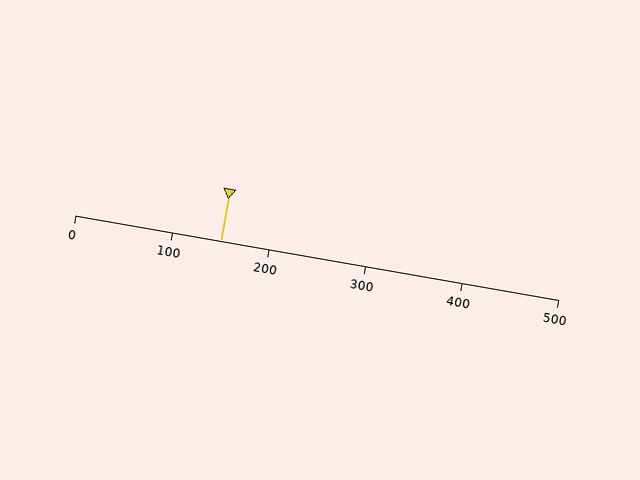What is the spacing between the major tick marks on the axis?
The major ticks are spaced 100 apart.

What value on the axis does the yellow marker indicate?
The marker indicates approximately 150.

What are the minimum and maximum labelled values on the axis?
The axis runs from 0 to 500.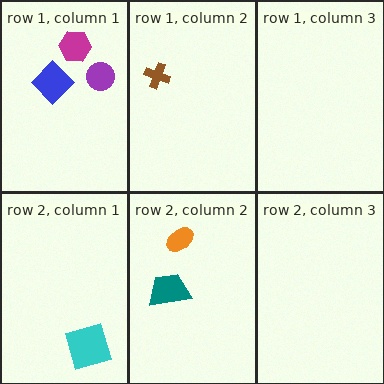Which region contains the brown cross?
The row 1, column 2 region.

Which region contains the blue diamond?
The row 1, column 1 region.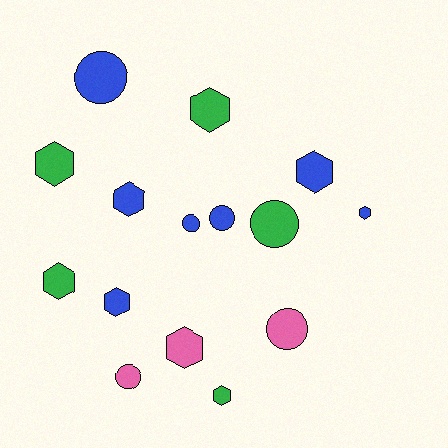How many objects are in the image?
There are 15 objects.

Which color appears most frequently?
Blue, with 7 objects.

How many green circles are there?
There is 1 green circle.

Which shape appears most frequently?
Hexagon, with 9 objects.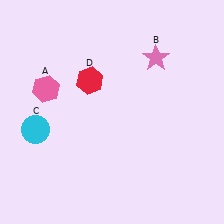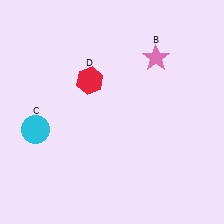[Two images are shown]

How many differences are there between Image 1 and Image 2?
There is 1 difference between the two images.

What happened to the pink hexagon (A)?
The pink hexagon (A) was removed in Image 2. It was in the top-left area of Image 1.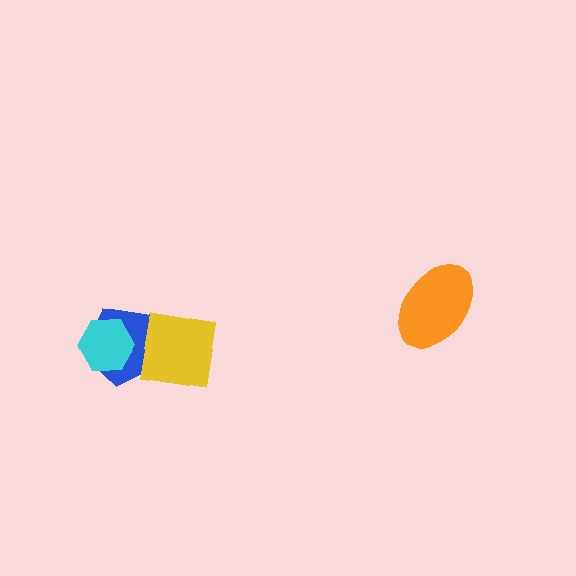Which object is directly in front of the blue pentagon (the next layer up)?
The cyan hexagon is directly in front of the blue pentagon.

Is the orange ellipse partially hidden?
No, no other shape covers it.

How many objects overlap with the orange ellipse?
0 objects overlap with the orange ellipse.